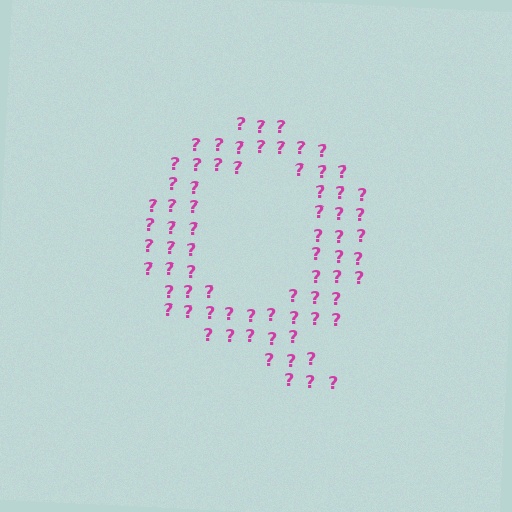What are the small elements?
The small elements are question marks.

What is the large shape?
The large shape is the letter Q.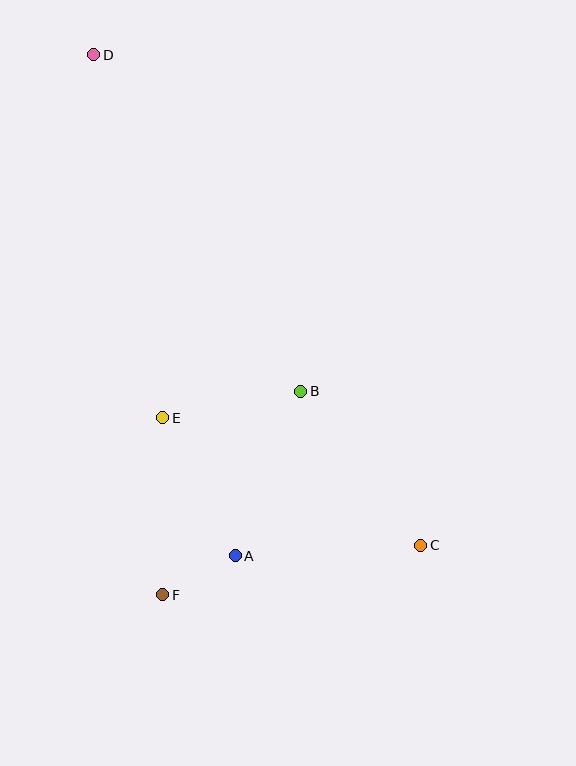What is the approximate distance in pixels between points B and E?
The distance between B and E is approximately 140 pixels.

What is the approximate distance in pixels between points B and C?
The distance between B and C is approximately 195 pixels.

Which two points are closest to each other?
Points A and F are closest to each other.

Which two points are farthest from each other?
Points C and D are farthest from each other.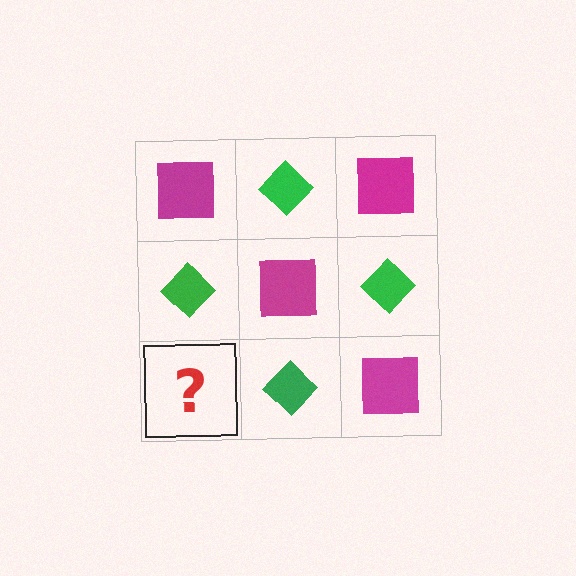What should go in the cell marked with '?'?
The missing cell should contain a magenta square.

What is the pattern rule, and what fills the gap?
The rule is that it alternates magenta square and green diamond in a checkerboard pattern. The gap should be filled with a magenta square.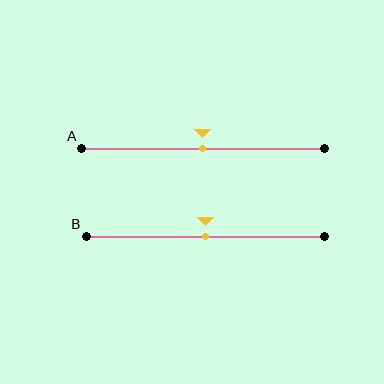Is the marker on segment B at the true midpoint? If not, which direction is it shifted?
Yes, the marker on segment B is at the true midpoint.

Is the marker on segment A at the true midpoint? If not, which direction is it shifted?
Yes, the marker on segment A is at the true midpoint.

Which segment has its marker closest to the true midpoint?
Segment A has its marker closest to the true midpoint.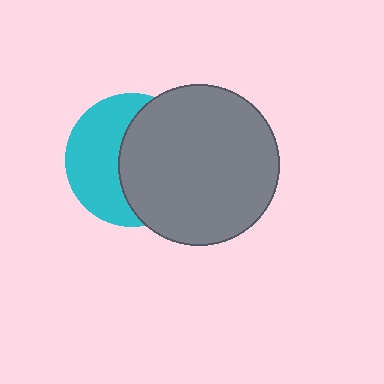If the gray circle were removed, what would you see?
You would see the complete cyan circle.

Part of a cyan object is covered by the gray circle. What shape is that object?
It is a circle.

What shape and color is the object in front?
The object in front is a gray circle.